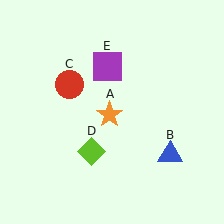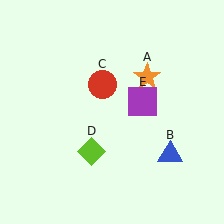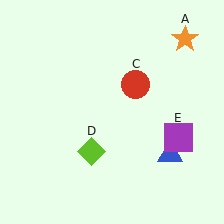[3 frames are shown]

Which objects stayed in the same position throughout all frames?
Blue triangle (object B) and lime diamond (object D) remained stationary.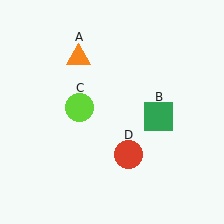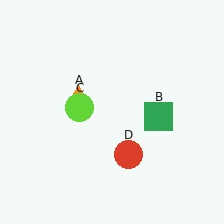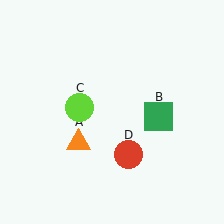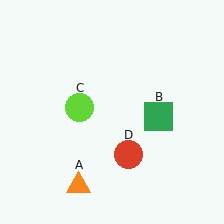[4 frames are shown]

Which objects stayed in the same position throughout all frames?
Green square (object B) and lime circle (object C) and red circle (object D) remained stationary.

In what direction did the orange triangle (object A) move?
The orange triangle (object A) moved down.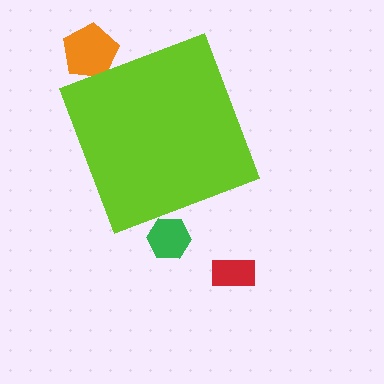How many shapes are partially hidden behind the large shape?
2 shapes are partially hidden.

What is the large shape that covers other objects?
A lime diamond.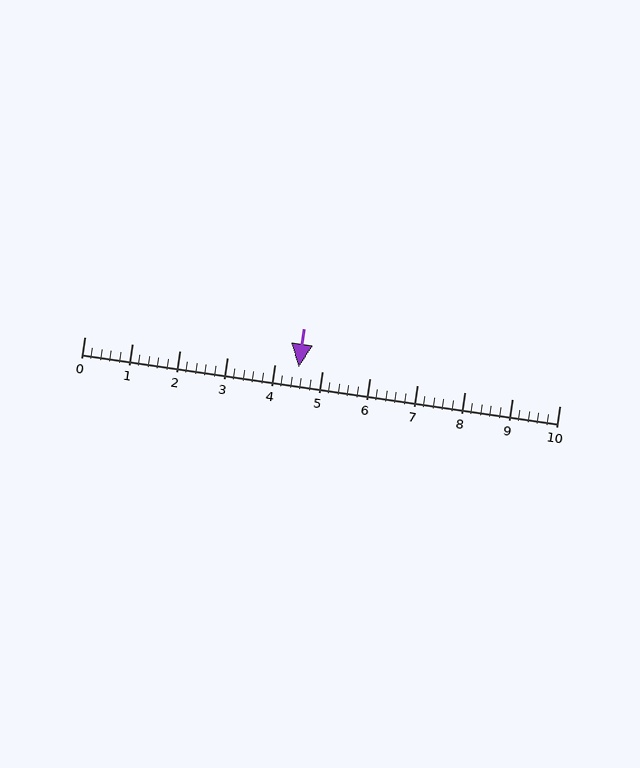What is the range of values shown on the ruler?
The ruler shows values from 0 to 10.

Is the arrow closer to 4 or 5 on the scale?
The arrow is closer to 5.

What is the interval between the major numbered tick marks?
The major tick marks are spaced 1 units apart.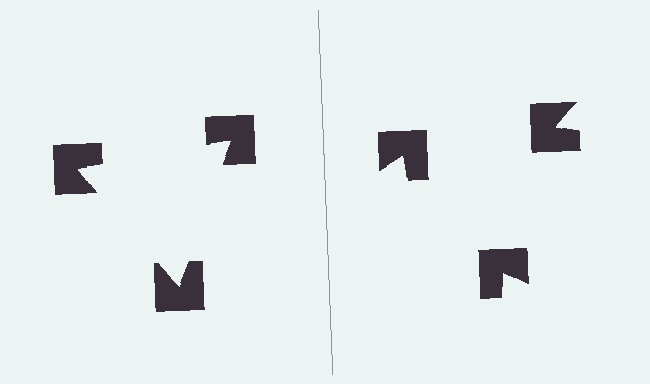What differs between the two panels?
The notched squares are positioned identically on both sides; only the wedge orientations differ. On the left they align to a triangle; on the right they are misaligned.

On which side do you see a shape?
An illusory triangle appears on the left side. On the right side the wedge cuts are rotated, so no coherent shape forms.